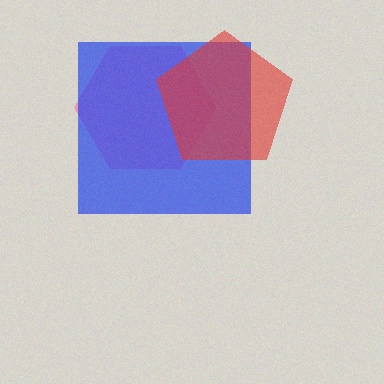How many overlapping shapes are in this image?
There are 3 overlapping shapes in the image.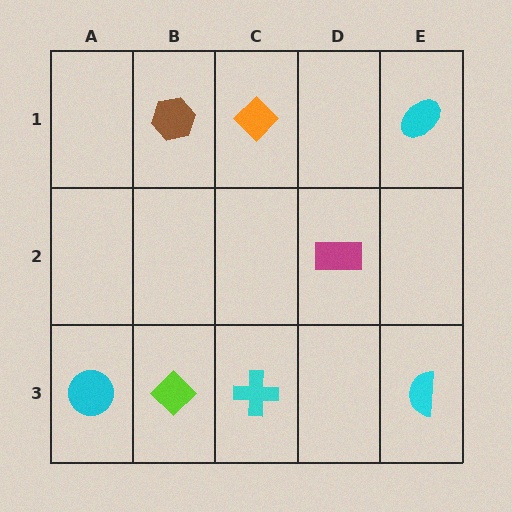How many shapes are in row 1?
3 shapes.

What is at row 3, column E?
A cyan semicircle.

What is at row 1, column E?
A cyan ellipse.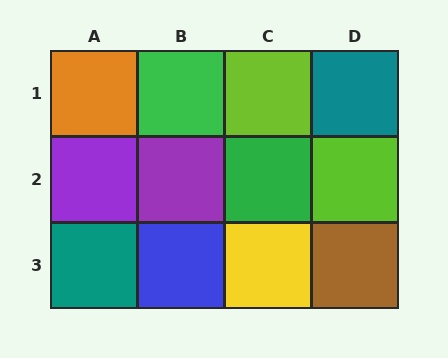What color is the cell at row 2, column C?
Green.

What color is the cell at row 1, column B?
Green.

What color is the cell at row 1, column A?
Orange.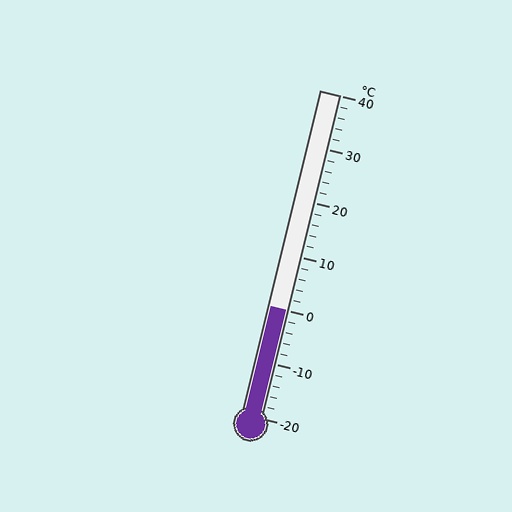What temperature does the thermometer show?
The thermometer shows approximately 0°C.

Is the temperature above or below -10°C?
The temperature is above -10°C.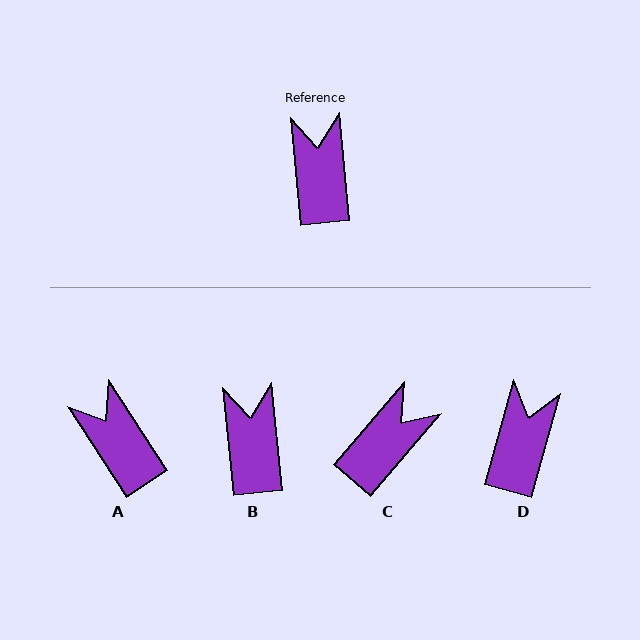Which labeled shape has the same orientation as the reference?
B.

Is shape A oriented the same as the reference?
No, it is off by about 28 degrees.